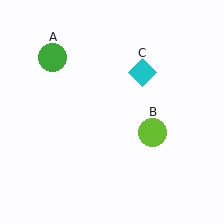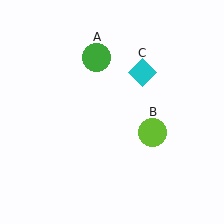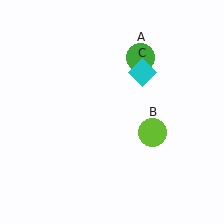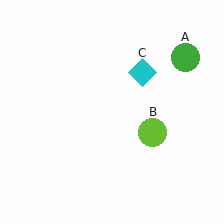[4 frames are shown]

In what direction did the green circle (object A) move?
The green circle (object A) moved right.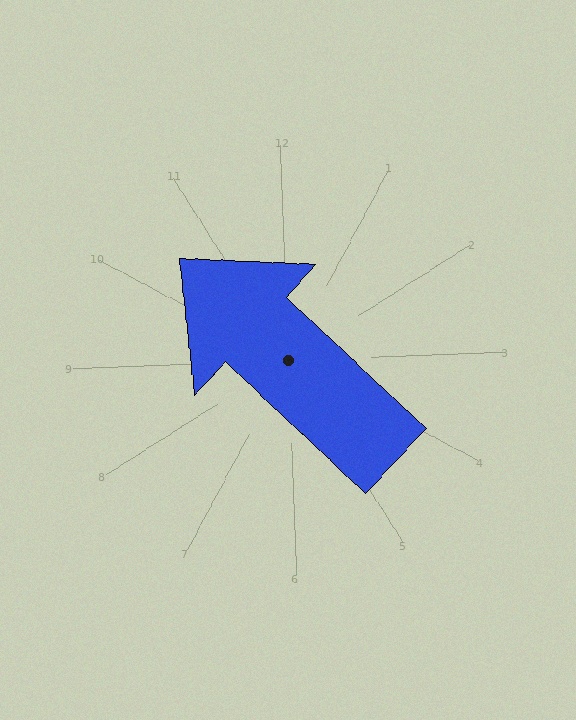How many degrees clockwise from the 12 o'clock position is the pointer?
Approximately 315 degrees.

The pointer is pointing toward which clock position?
Roughly 11 o'clock.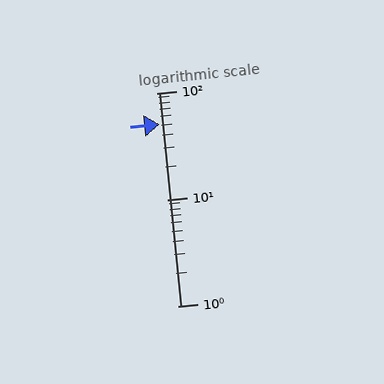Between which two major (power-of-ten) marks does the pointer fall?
The pointer is between 10 and 100.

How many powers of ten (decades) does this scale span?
The scale spans 2 decades, from 1 to 100.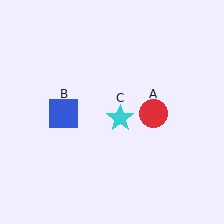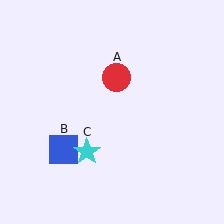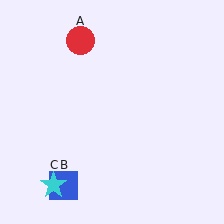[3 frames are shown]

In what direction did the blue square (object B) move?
The blue square (object B) moved down.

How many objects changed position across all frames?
3 objects changed position: red circle (object A), blue square (object B), cyan star (object C).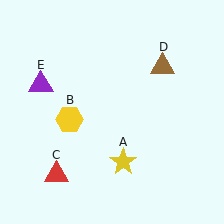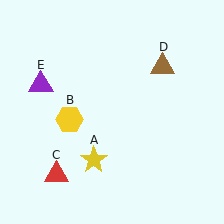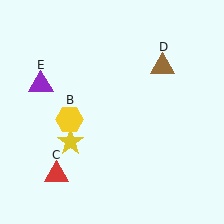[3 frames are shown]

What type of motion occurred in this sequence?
The yellow star (object A) rotated clockwise around the center of the scene.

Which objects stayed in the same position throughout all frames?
Yellow hexagon (object B) and red triangle (object C) and brown triangle (object D) and purple triangle (object E) remained stationary.